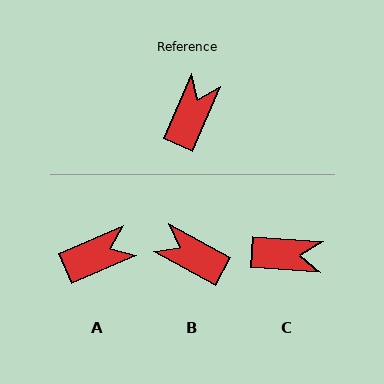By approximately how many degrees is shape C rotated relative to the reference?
Approximately 71 degrees clockwise.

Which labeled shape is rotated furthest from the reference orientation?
B, about 85 degrees away.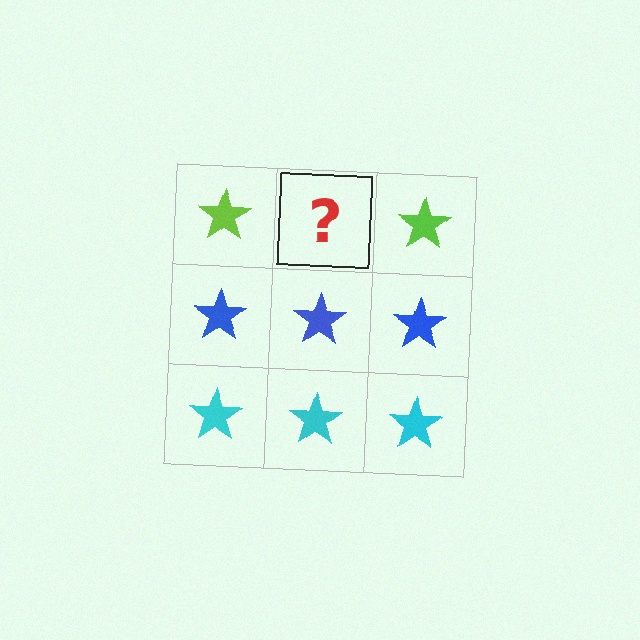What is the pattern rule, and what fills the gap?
The rule is that each row has a consistent color. The gap should be filled with a lime star.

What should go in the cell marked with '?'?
The missing cell should contain a lime star.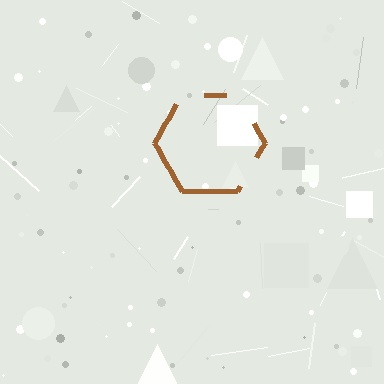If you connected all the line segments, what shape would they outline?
They would outline a hexagon.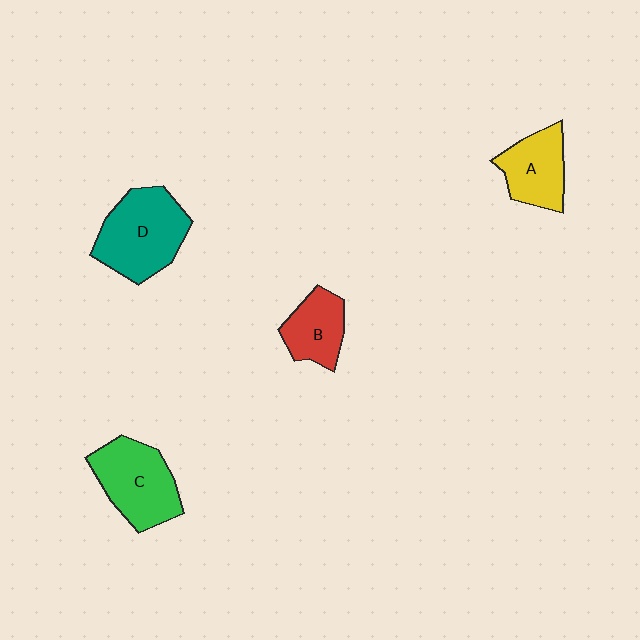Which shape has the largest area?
Shape D (teal).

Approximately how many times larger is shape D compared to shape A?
Approximately 1.5 times.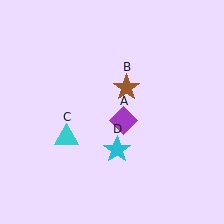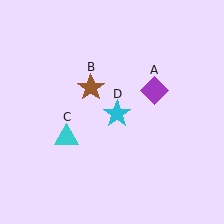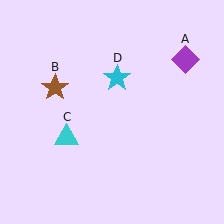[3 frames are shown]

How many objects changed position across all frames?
3 objects changed position: purple diamond (object A), brown star (object B), cyan star (object D).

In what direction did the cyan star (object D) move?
The cyan star (object D) moved up.